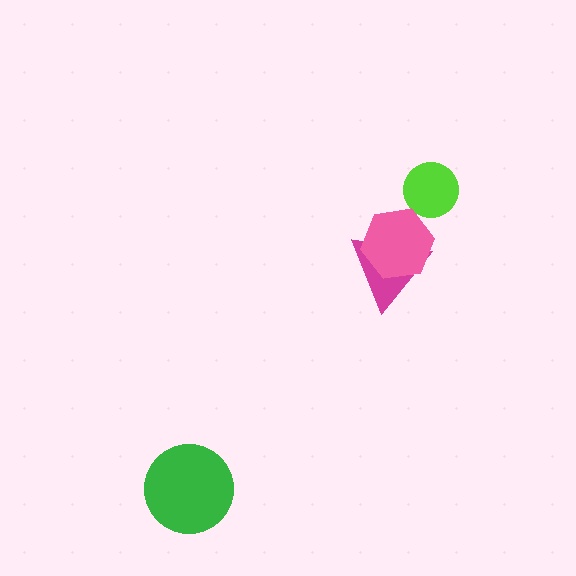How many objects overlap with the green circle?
0 objects overlap with the green circle.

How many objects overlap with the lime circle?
0 objects overlap with the lime circle.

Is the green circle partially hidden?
No, no other shape covers it.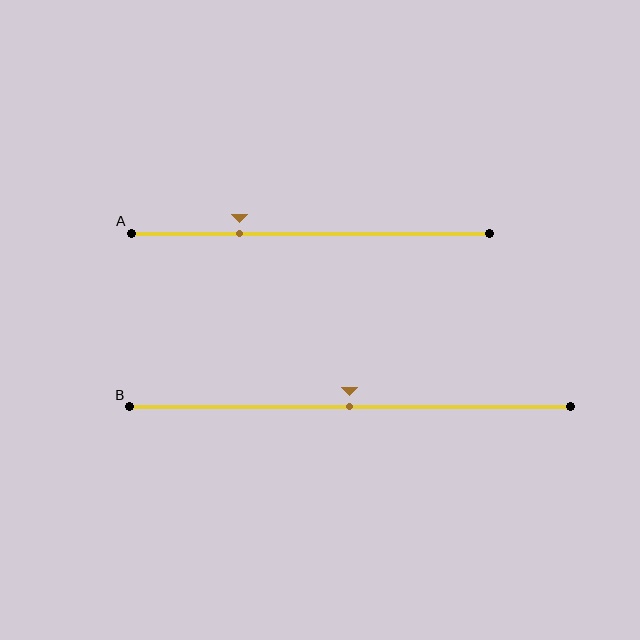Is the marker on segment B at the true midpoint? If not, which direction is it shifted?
Yes, the marker on segment B is at the true midpoint.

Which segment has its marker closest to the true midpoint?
Segment B has its marker closest to the true midpoint.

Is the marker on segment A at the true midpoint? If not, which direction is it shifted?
No, the marker on segment A is shifted to the left by about 20% of the segment length.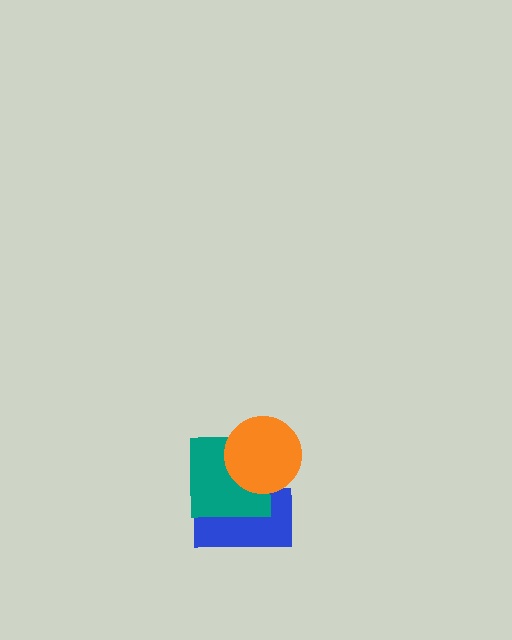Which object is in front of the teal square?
The orange circle is in front of the teal square.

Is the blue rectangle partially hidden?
Yes, it is partially covered by another shape.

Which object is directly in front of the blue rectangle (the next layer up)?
The teal square is directly in front of the blue rectangle.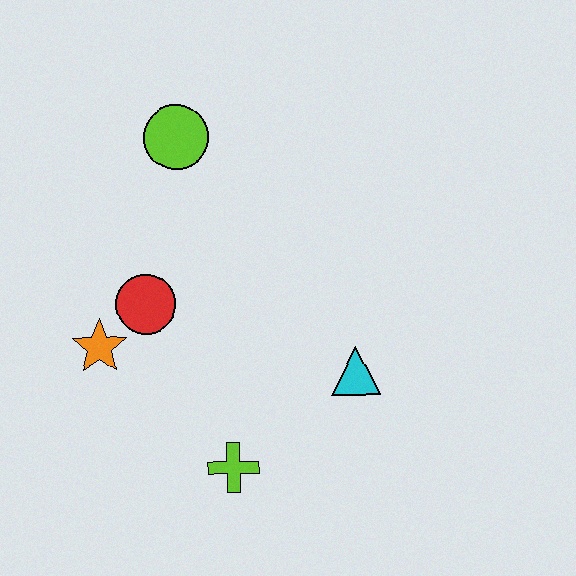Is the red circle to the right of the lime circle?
No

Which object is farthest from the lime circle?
The lime cross is farthest from the lime circle.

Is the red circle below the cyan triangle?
No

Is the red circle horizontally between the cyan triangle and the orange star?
Yes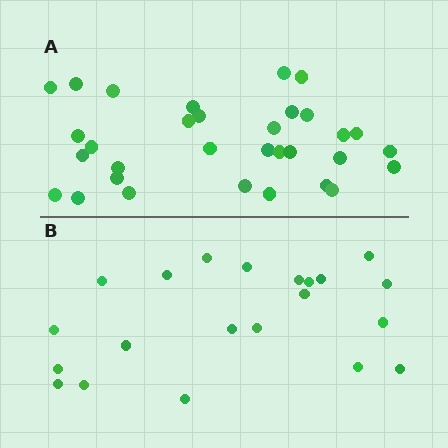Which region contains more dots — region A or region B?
Region A (the top region) has more dots.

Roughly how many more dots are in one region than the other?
Region A has roughly 12 or so more dots than region B.